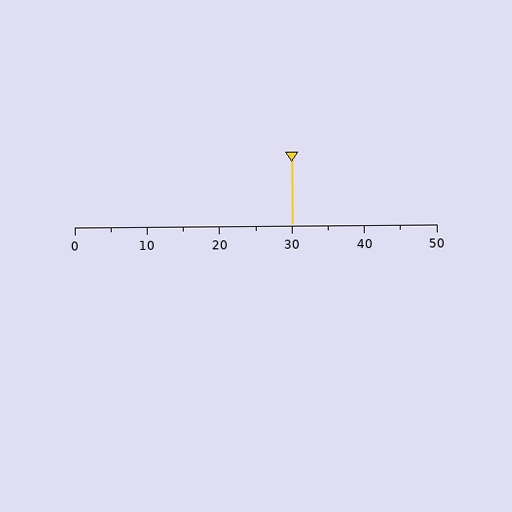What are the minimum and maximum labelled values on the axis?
The axis runs from 0 to 50.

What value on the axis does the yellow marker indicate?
The marker indicates approximately 30.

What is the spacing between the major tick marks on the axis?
The major ticks are spaced 10 apart.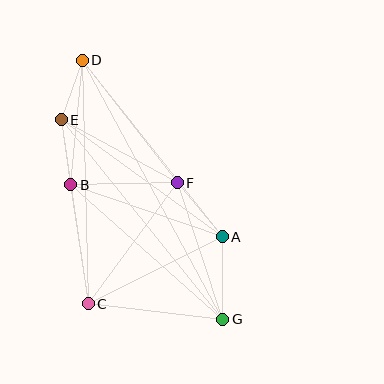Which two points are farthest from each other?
Points D and G are farthest from each other.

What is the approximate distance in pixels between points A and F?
The distance between A and F is approximately 71 pixels.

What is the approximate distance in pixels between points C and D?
The distance between C and D is approximately 244 pixels.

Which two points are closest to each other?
Points D and E are closest to each other.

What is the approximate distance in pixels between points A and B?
The distance between A and B is approximately 160 pixels.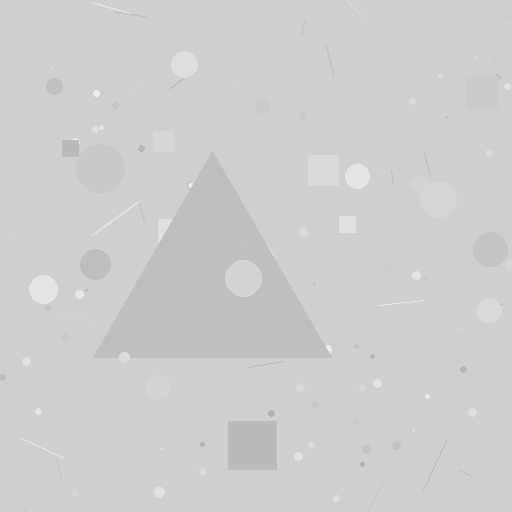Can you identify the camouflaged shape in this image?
The camouflaged shape is a triangle.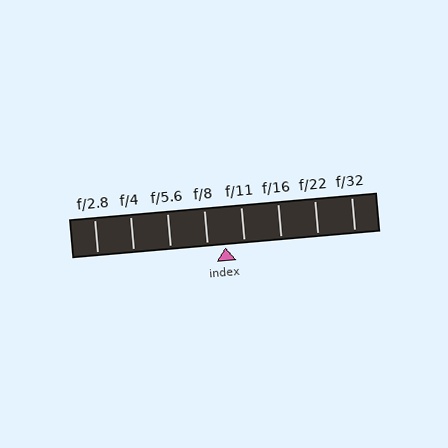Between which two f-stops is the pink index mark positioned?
The index mark is between f/8 and f/11.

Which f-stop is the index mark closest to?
The index mark is closest to f/8.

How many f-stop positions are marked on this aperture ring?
There are 8 f-stop positions marked.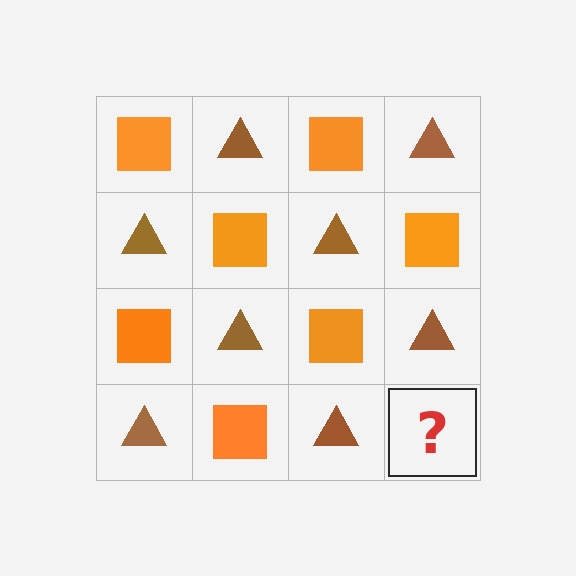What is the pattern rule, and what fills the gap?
The rule is that it alternates orange square and brown triangle in a checkerboard pattern. The gap should be filled with an orange square.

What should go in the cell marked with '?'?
The missing cell should contain an orange square.